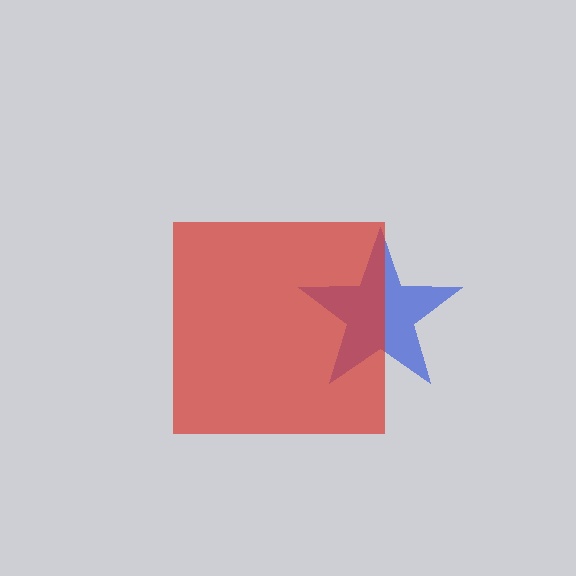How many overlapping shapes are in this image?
There are 2 overlapping shapes in the image.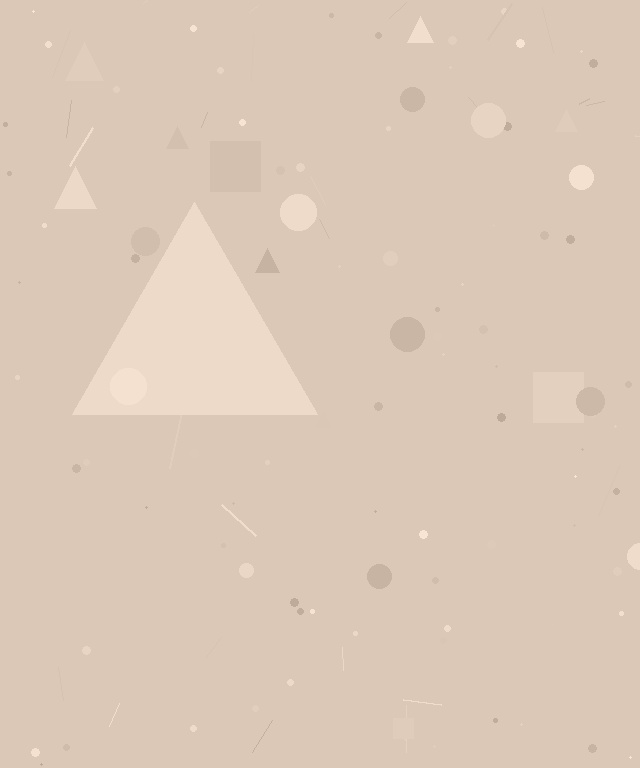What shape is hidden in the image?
A triangle is hidden in the image.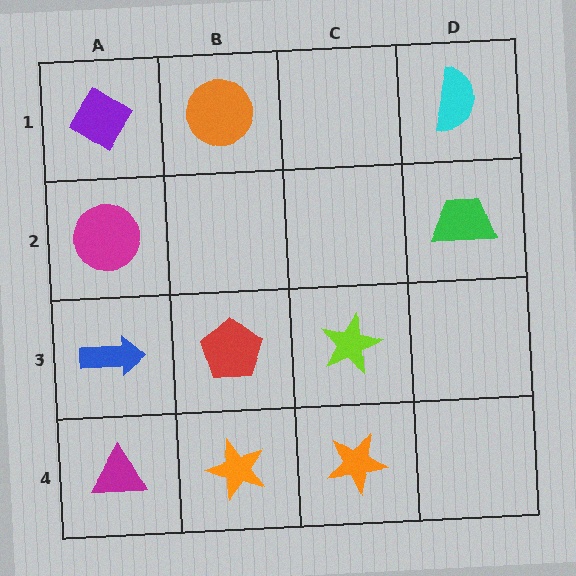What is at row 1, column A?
A purple diamond.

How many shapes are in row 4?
3 shapes.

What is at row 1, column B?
An orange circle.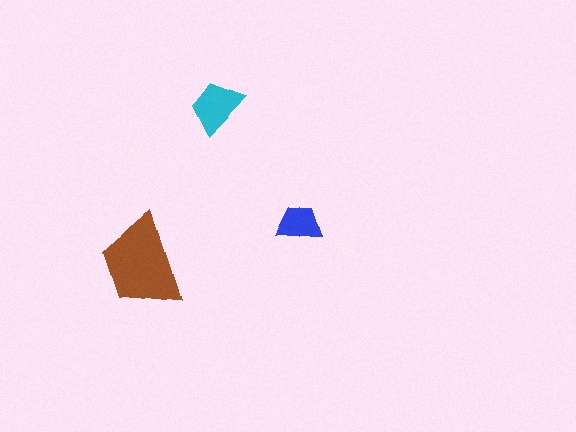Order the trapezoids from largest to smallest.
the brown one, the cyan one, the blue one.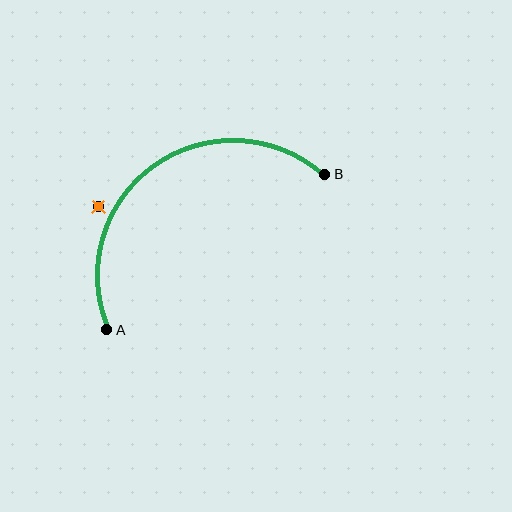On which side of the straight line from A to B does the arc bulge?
The arc bulges above and to the left of the straight line connecting A and B.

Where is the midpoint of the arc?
The arc midpoint is the point on the curve farthest from the straight line joining A and B. It sits above and to the left of that line.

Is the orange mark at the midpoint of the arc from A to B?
No — the orange mark does not lie on the arc at all. It sits slightly outside the curve.